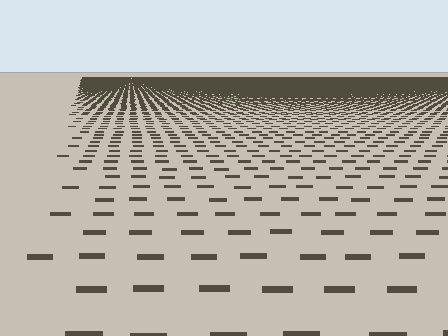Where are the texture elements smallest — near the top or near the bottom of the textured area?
Near the top.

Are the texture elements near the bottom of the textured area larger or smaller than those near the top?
Larger. Near the bottom, elements are closer to the viewer and appear at a bigger on-screen size.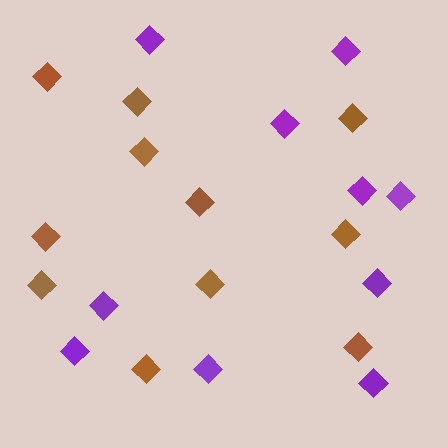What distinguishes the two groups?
There are 2 groups: one group of brown diamonds (11) and one group of purple diamonds (10).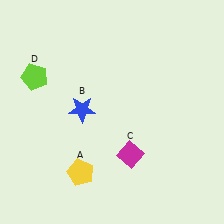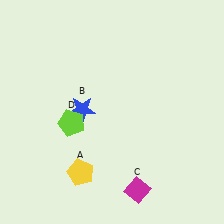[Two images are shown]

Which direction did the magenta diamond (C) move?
The magenta diamond (C) moved down.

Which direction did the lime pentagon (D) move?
The lime pentagon (D) moved down.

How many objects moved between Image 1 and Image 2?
2 objects moved between the two images.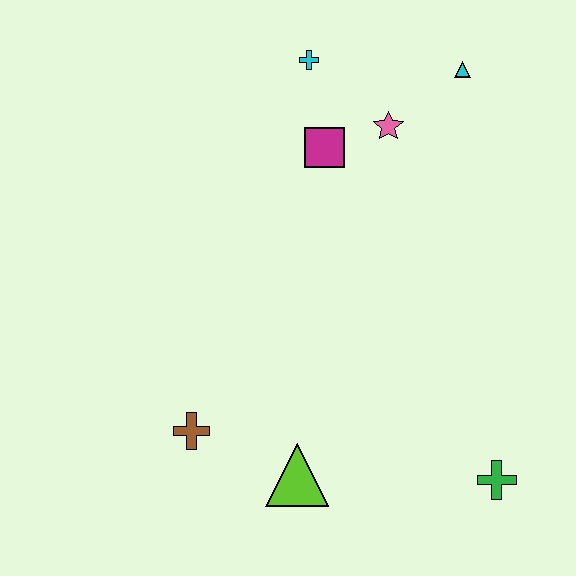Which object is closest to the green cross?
The lime triangle is closest to the green cross.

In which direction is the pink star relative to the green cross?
The pink star is above the green cross.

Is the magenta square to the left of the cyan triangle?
Yes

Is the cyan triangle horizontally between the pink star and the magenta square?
No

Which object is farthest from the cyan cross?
The green cross is farthest from the cyan cross.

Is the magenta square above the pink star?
No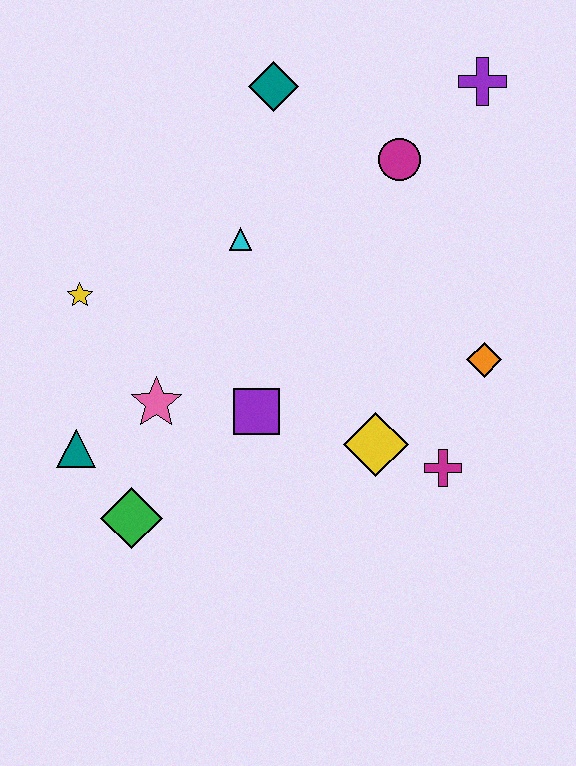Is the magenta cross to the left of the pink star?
No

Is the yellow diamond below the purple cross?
Yes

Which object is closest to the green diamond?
The teal triangle is closest to the green diamond.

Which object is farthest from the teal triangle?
The purple cross is farthest from the teal triangle.